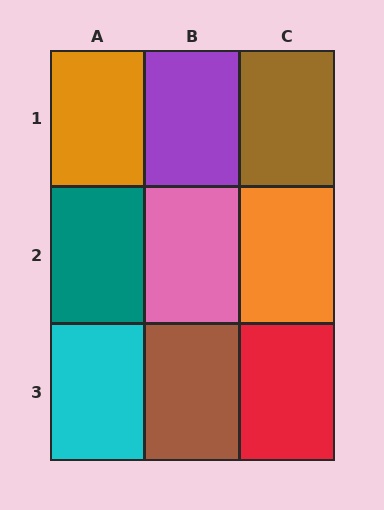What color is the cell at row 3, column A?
Cyan.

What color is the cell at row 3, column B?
Brown.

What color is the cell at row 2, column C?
Orange.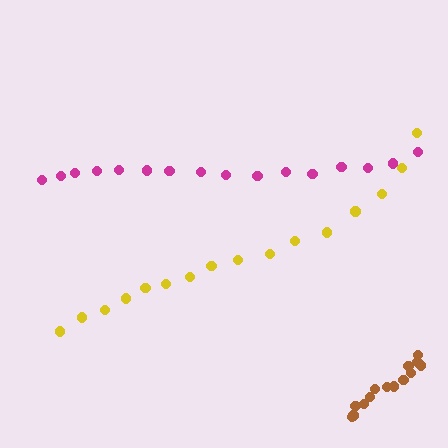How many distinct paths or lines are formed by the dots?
There are 3 distinct paths.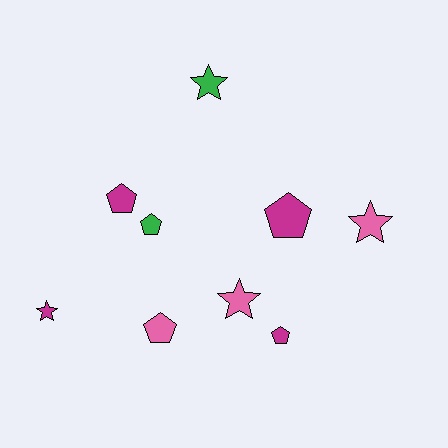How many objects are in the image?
There are 9 objects.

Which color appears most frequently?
Magenta, with 4 objects.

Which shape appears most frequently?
Pentagon, with 5 objects.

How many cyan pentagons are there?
There are no cyan pentagons.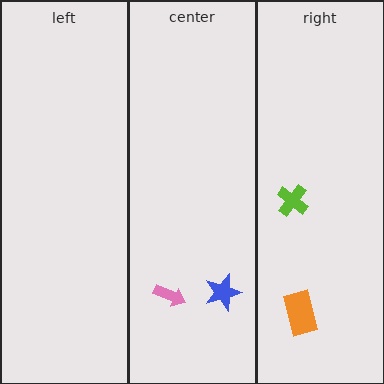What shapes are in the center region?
The pink arrow, the blue star.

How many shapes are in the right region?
2.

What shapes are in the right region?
The orange rectangle, the lime cross.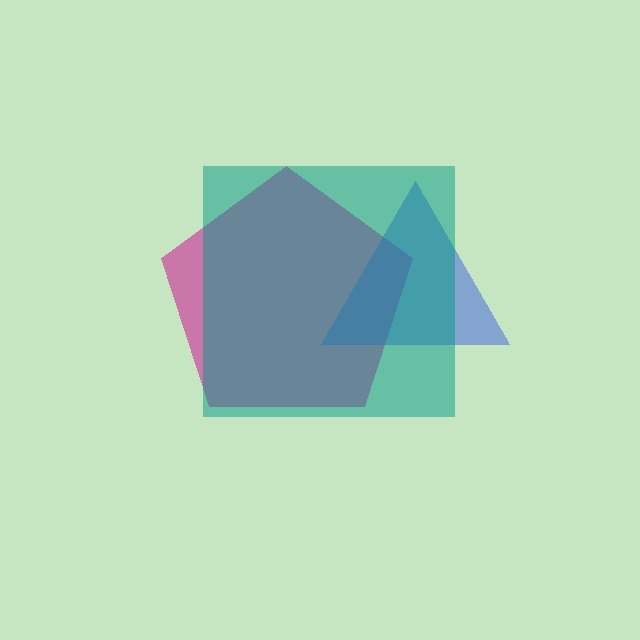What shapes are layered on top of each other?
The layered shapes are: a magenta pentagon, a blue triangle, a teal square.